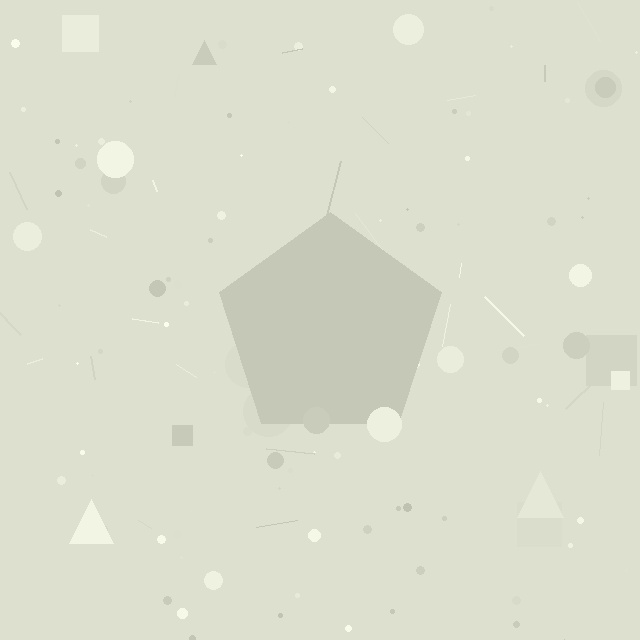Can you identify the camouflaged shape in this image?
The camouflaged shape is a pentagon.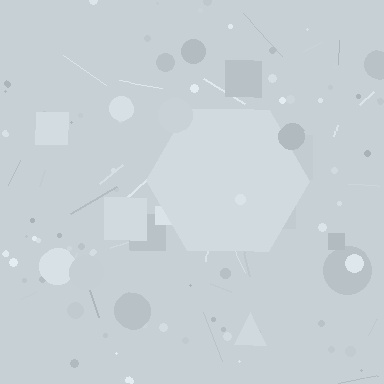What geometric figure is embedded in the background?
A hexagon is embedded in the background.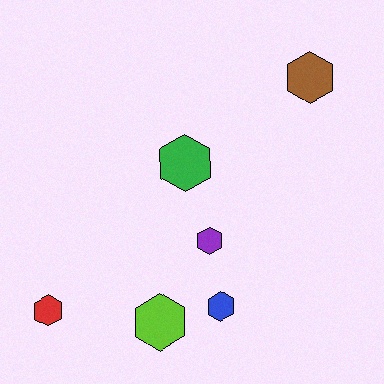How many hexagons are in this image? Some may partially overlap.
There are 6 hexagons.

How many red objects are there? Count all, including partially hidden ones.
There is 1 red object.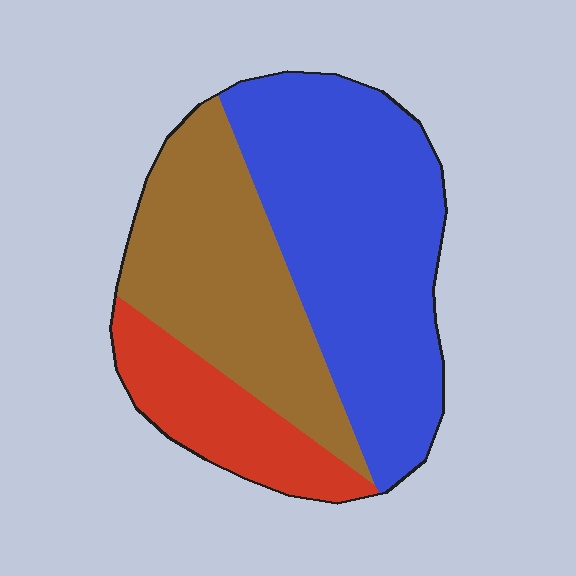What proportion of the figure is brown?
Brown takes up between a quarter and a half of the figure.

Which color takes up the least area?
Red, at roughly 15%.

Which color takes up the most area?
Blue, at roughly 50%.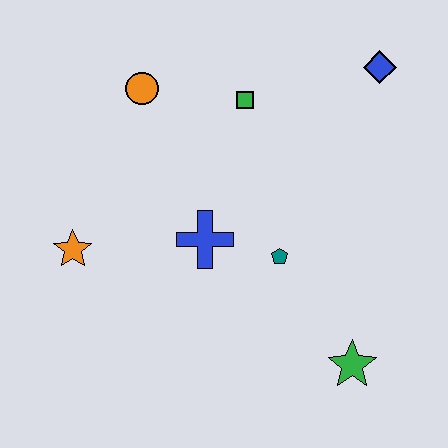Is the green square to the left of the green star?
Yes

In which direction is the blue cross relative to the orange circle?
The blue cross is below the orange circle.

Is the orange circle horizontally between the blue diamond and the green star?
No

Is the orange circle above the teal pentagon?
Yes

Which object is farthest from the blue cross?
The blue diamond is farthest from the blue cross.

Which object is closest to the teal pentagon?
The blue cross is closest to the teal pentagon.